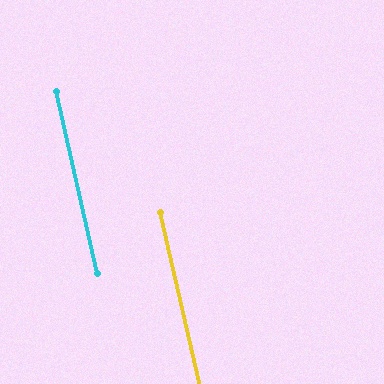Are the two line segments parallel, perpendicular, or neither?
Parallel — their directions differ by only 0.3°.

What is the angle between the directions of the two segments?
Approximately 0 degrees.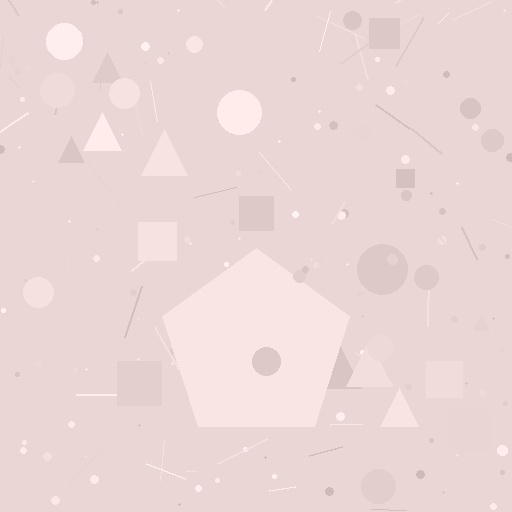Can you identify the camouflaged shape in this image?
The camouflaged shape is a pentagon.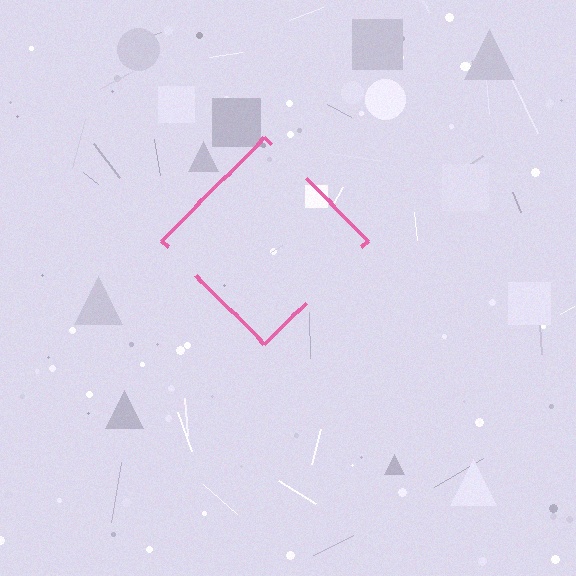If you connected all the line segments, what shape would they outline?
They would outline a diamond.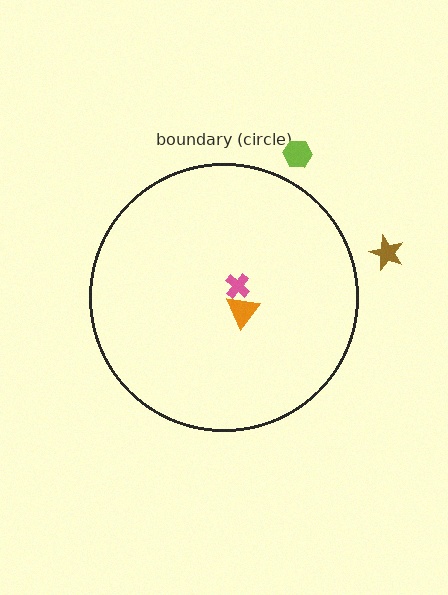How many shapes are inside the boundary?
2 inside, 2 outside.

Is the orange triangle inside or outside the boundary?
Inside.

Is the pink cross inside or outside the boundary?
Inside.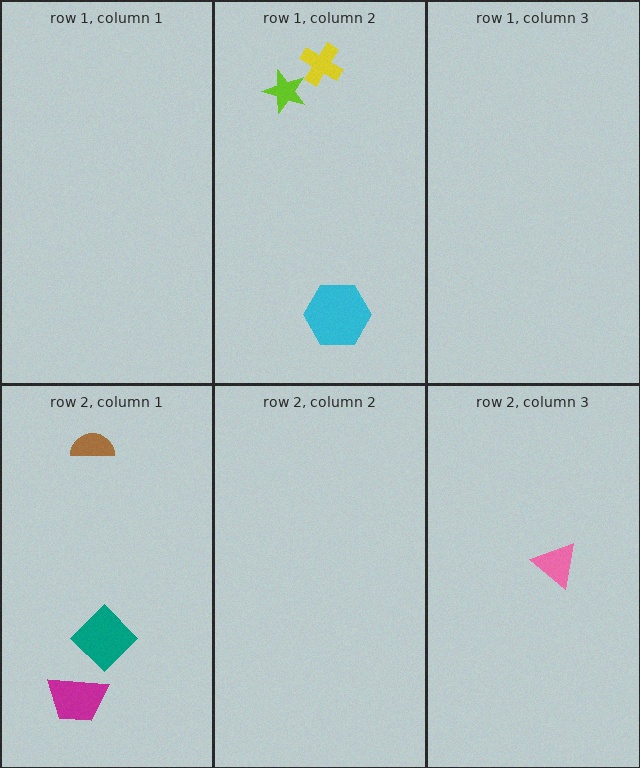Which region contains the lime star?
The row 1, column 2 region.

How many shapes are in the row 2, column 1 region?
3.